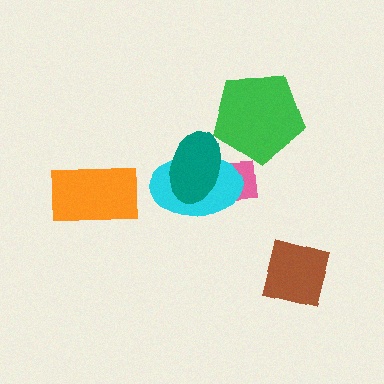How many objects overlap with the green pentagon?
1 object overlaps with the green pentagon.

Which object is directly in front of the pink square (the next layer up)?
The cyan ellipse is directly in front of the pink square.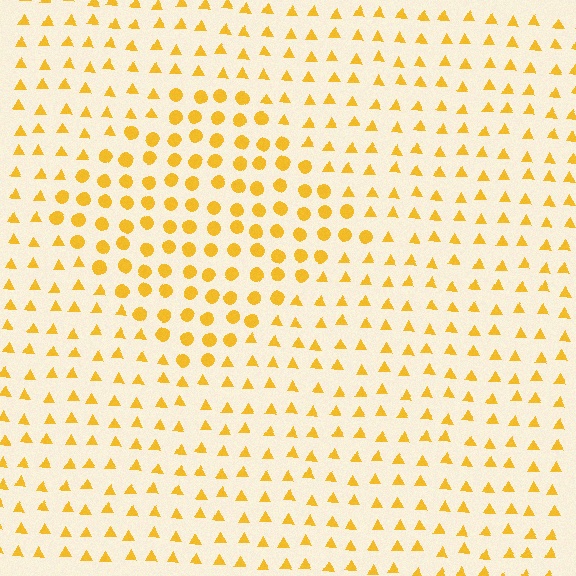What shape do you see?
I see a diamond.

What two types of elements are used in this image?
The image uses circles inside the diamond region and triangles outside it.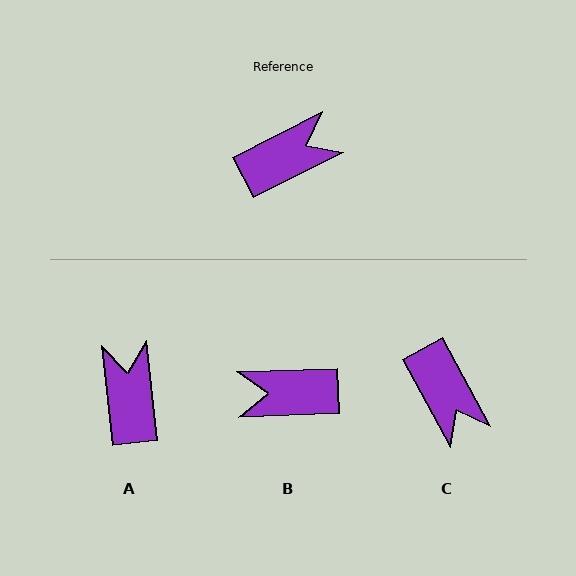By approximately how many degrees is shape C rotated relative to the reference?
Approximately 88 degrees clockwise.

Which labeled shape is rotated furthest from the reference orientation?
B, about 155 degrees away.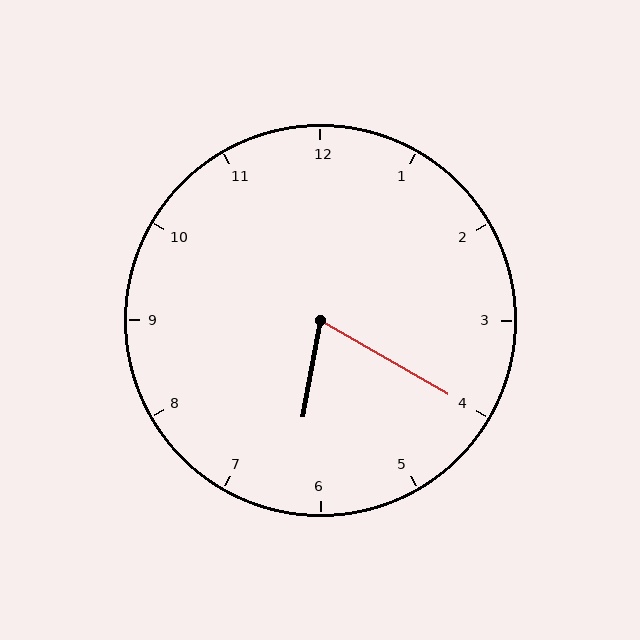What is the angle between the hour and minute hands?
Approximately 70 degrees.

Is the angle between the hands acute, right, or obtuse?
It is acute.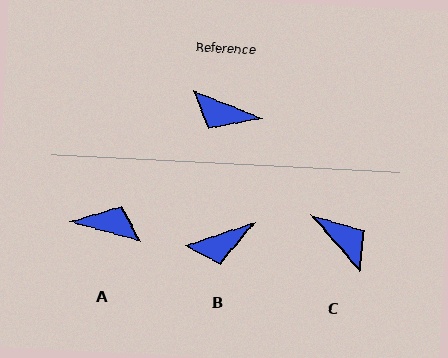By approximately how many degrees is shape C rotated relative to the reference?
Approximately 154 degrees counter-clockwise.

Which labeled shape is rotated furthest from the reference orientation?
A, about 173 degrees away.